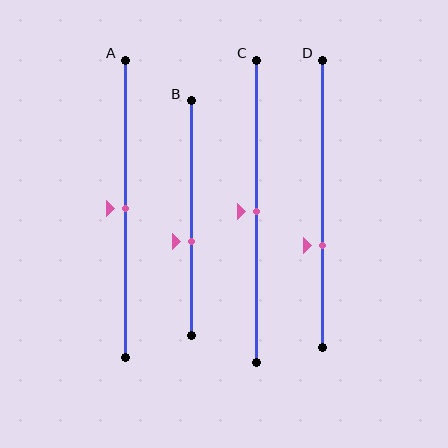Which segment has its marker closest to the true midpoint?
Segment A has its marker closest to the true midpoint.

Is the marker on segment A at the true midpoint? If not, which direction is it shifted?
Yes, the marker on segment A is at the true midpoint.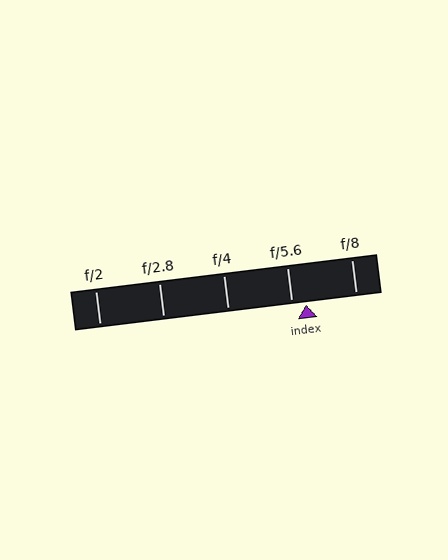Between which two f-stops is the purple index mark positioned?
The index mark is between f/5.6 and f/8.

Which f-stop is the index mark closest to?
The index mark is closest to f/5.6.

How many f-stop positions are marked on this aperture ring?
There are 5 f-stop positions marked.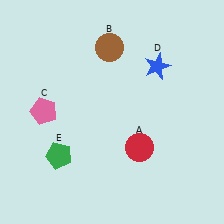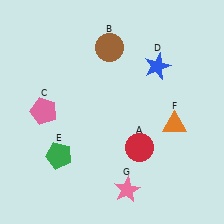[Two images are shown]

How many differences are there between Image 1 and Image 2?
There are 2 differences between the two images.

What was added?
An orange triangle (F), a pink star (G) were added in Image 2.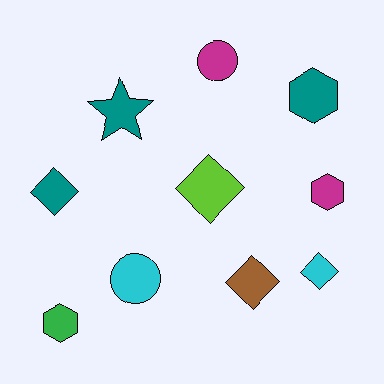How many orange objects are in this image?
There are no orange objects.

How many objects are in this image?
There are 10 objects.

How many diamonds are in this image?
There are 4 diamonds.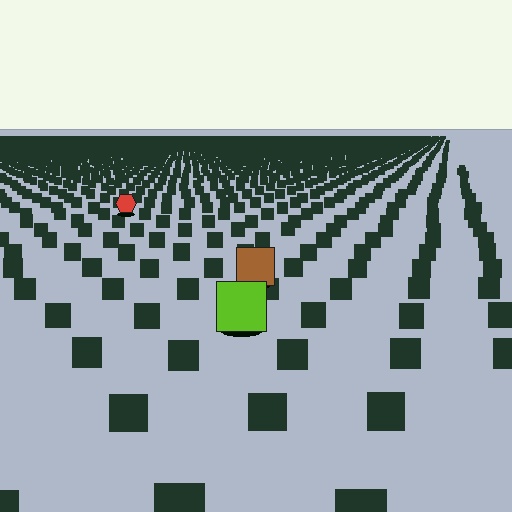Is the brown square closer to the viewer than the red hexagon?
Yes. The brown square is closer — you can tell from the texture gradient: the ground texture is coarser near it.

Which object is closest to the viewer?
The lime square is closest. The texture marks near it are larger and more spread out.